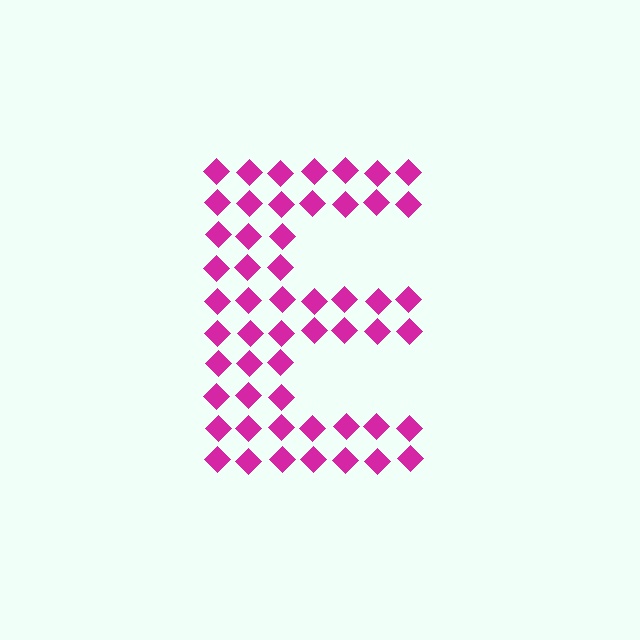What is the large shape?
The large shape is the letter E.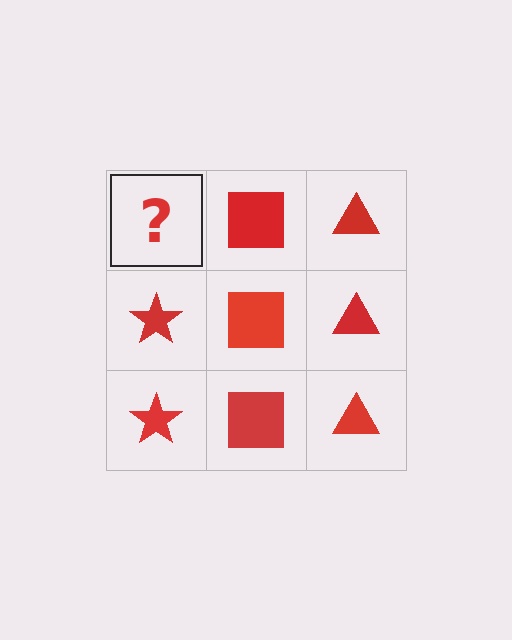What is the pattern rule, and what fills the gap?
The rule is that each column has a consistent shape. The gap should be filled with a red star.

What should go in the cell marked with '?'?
The missing cell should contain a red star.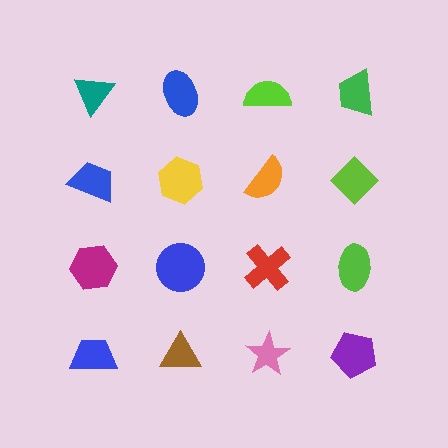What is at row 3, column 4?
A lime ellipse.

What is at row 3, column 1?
A magenta hexagon.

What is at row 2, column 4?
A lime diamond.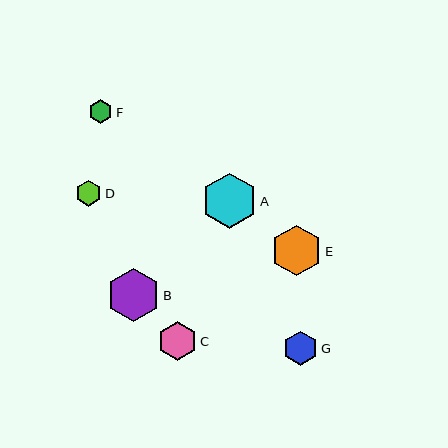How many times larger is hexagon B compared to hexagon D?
Hexagon B is approximately 2.0 times the size of hexagon D.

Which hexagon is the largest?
Hexagon A is the largest with a size of approximately 55 pixels.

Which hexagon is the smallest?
Hexagon F is the smallest with a size of approximately 24 pixels.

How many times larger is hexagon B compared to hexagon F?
Hexagon B is approximately 2.2 times the size of hexagon F.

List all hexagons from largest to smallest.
From largest to smallest: A, B, E, C, G, D, F.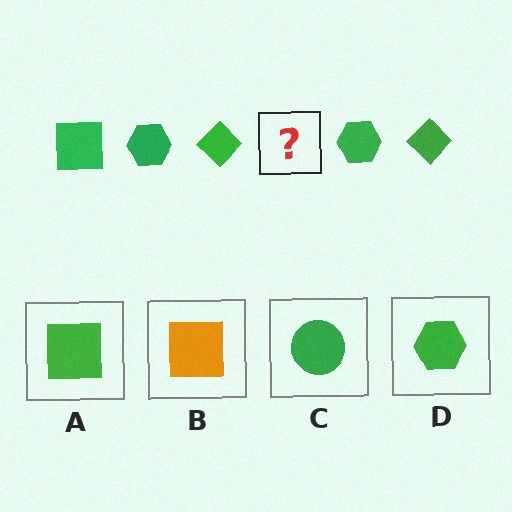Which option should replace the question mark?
Option A.